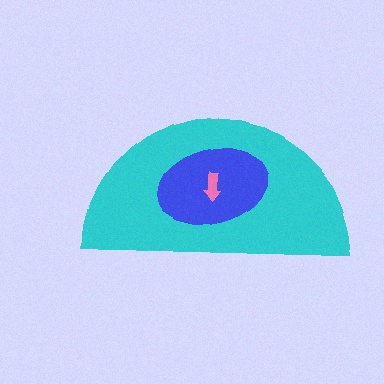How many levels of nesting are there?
3.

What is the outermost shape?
The cyan semicircle.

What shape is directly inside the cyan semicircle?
The blue ellipse.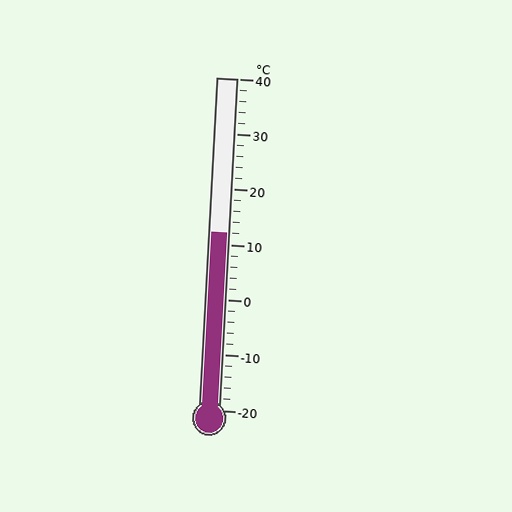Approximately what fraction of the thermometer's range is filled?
The thermometer is filled to approximately 55% of its range.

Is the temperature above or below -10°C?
The temperature is above -10°C.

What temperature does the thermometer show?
The thermometer shows approximately 12°C.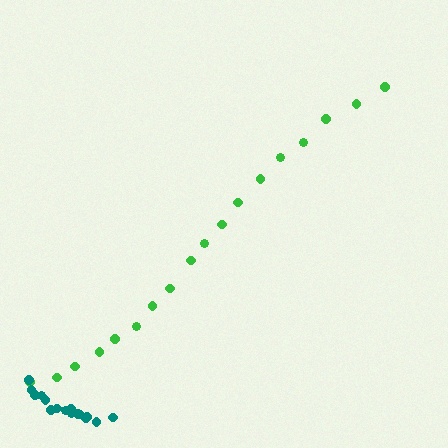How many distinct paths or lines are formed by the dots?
There are 2 distinct paths.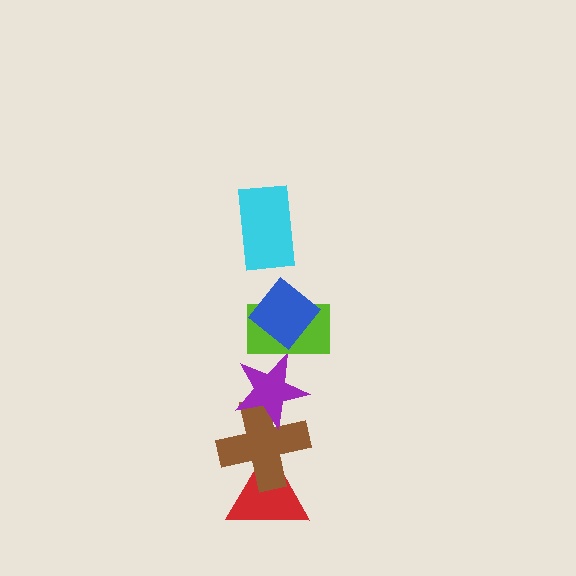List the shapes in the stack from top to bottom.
From top to bottom: the cyan rectangle, the blue diamond, the lime rectangle, the purple star, the brown cross, the red triangle.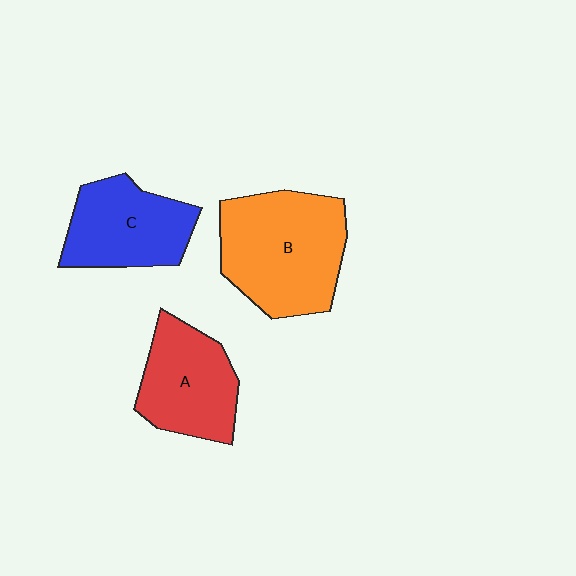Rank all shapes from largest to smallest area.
From largest to smallest: B (orange), C (blue), A (red).